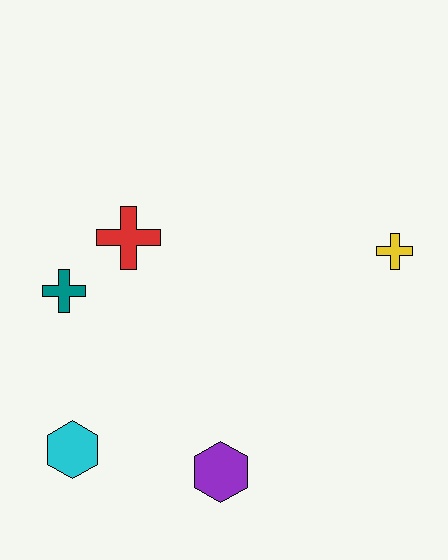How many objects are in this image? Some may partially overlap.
There are 5 objects.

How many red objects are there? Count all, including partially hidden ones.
There is 1 red object.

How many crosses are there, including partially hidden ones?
There are 3 crosses.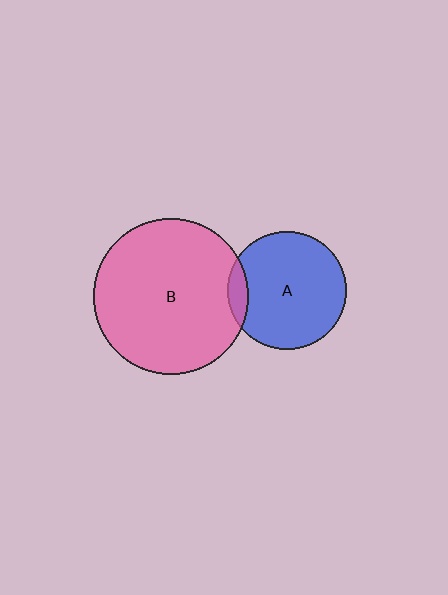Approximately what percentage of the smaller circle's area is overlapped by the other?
Approximately 10%.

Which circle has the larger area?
Circle B (pink).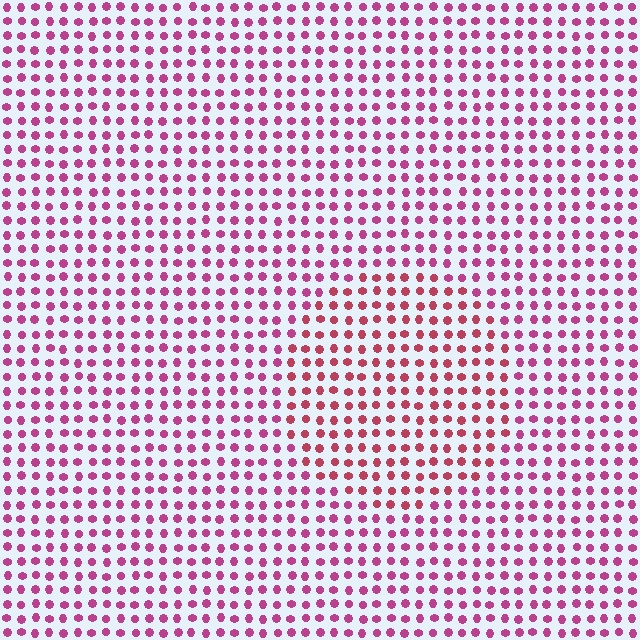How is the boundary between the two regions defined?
The boundary is defined purely by a slight shift in hue (about 24 degrees). Spacing, size, and orientation are identical on both sides.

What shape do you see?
I see a circle.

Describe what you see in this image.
The image is filled with small magenta elements in a uniform arrangement. A circle-shaped region is visible where the elements are tinted to a slightly different hue, forming a subtle color boundary.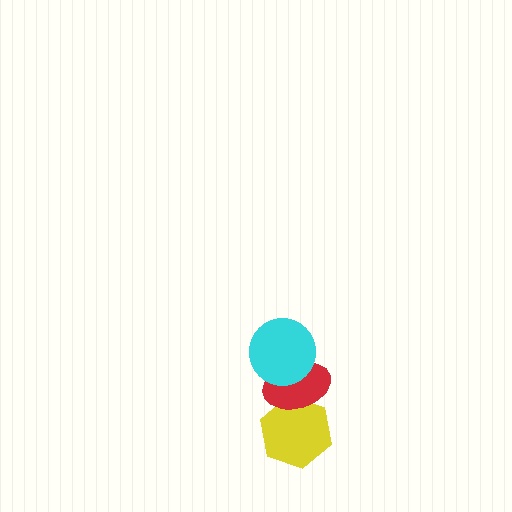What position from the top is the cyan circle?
The cyan circle is 1st from the top.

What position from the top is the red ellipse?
The red ellipse is 2nd from the top.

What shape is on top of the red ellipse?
The cyan circle is on top of the red ellipse.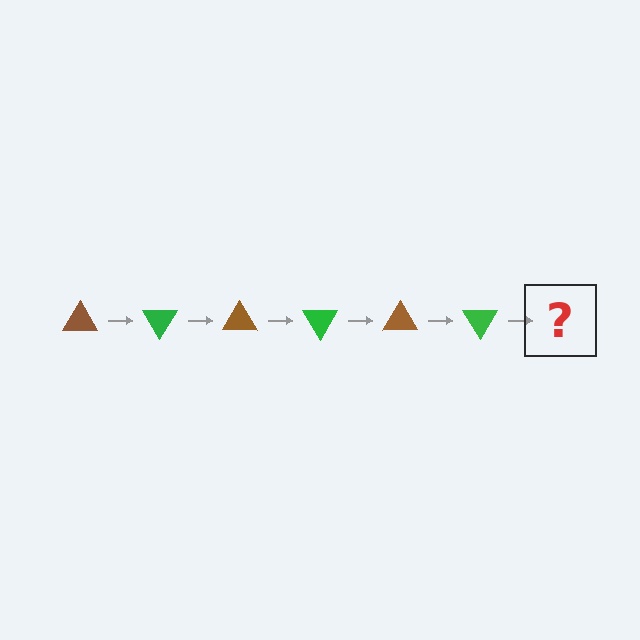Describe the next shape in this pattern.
It should be a brown triangle, rotated 360 degrees from the start.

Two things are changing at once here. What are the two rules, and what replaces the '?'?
The two rules are that it rotates 60 degrees each step and the color cycles through brown and green. The '?' should be a brown triangle, rotated 360 degrees from the start.